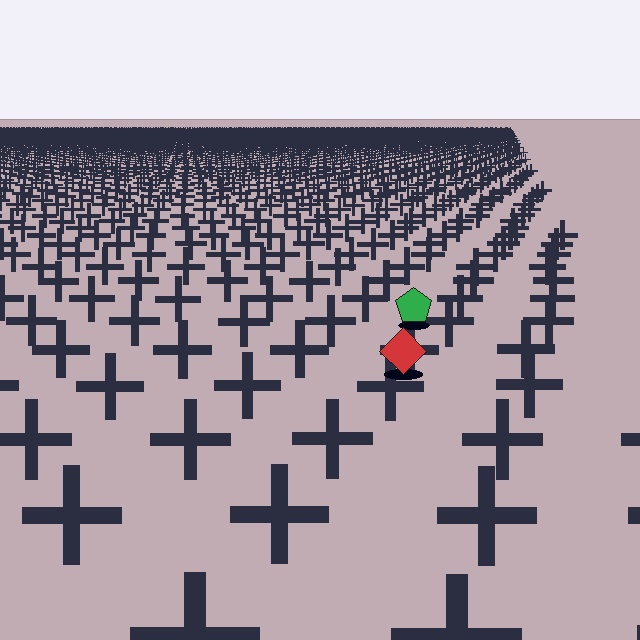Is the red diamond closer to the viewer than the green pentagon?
Yes. The red diamond is closer — you can tell from the texture gradient: the ground texture is coarser near it.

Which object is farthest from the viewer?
The green pentagon is farthest from the viewer. It appears smaller and the ground texture around it is denser.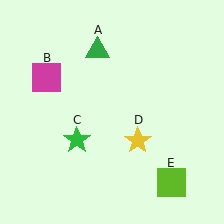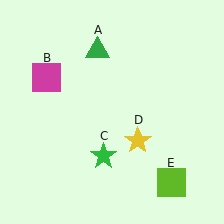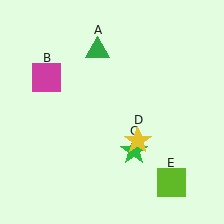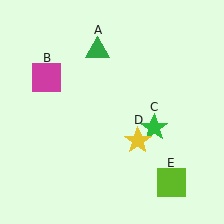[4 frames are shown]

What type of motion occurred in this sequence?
The green star (object C) rotated counterclockwise around the center of the scene.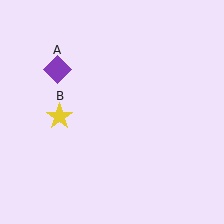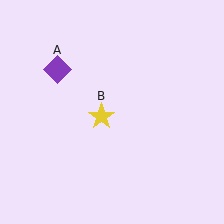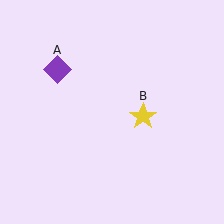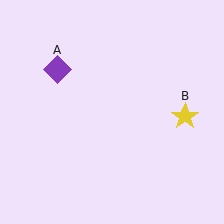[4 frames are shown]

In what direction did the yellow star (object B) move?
The yellow star (object B) moved right.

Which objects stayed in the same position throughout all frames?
Purple diamond (object A) remained stationary.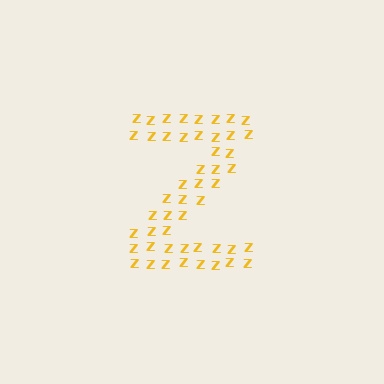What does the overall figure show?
The overall figure shows the letter Z.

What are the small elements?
The small elements are letter Z's.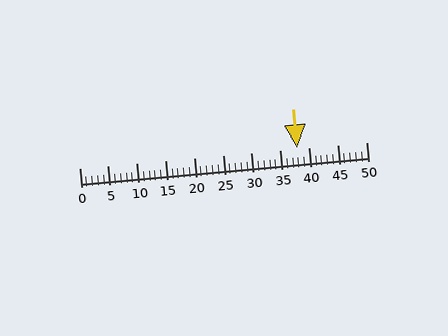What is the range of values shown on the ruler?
The ruler shows values from 0 to 50.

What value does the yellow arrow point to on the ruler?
The yellow arrow points to approximately 38.